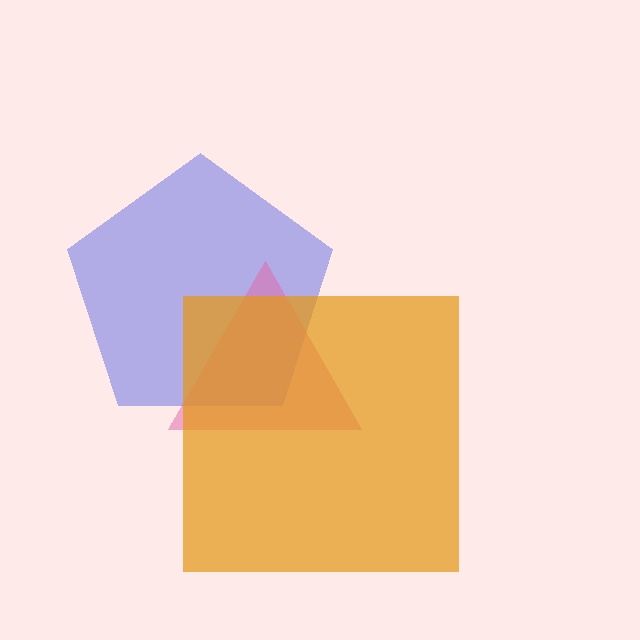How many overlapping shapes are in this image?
There are 3 overlapping shapes in the image.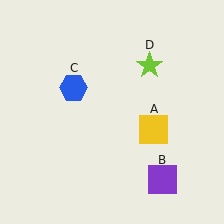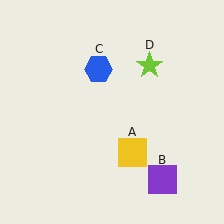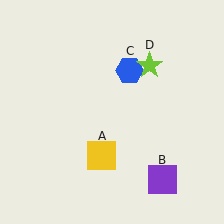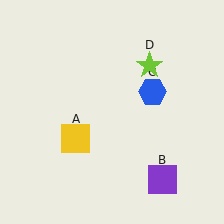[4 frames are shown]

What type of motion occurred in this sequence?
The yellow square (object A), blue hexagon (object C) rotated clockwise around the center of the scene.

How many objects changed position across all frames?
2 objects changed position: yellow square (object A), blue hexagon (object C).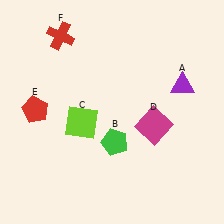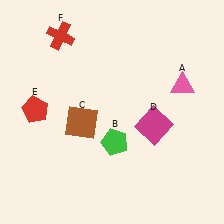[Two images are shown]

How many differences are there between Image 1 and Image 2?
There are 2 differences between the two images.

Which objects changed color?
A changed from purple to pink. C changed from lime to brown.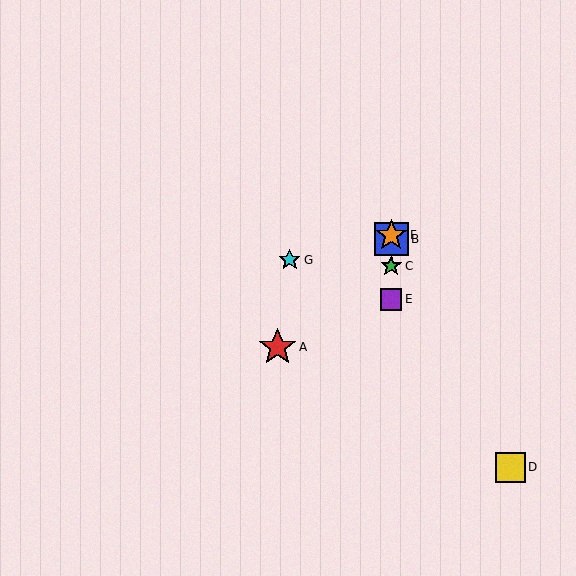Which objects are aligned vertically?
Objects B, C, E, F are aligned vertically.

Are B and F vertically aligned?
Yes, both are at x≈391.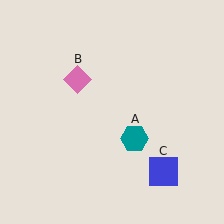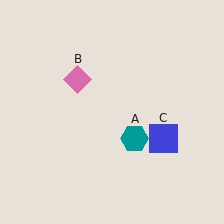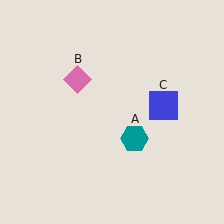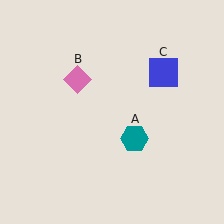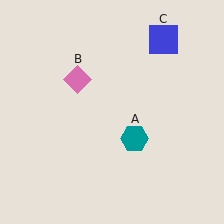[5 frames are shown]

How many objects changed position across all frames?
1 object changed position: blue square (object C).